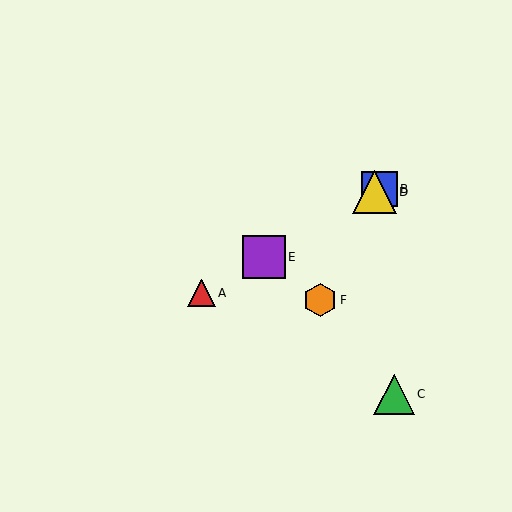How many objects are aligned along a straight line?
4 objects (A, B, D, E) are aligned along a straight line.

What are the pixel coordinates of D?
Object D is at (374, 192).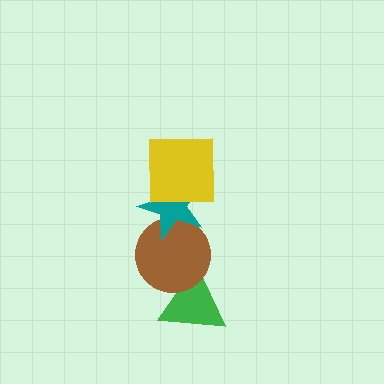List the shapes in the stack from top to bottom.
From top to bottom: the yellow square, the teal star, the brown circle, the green triangle.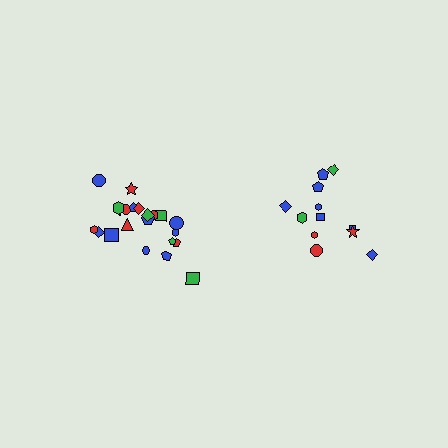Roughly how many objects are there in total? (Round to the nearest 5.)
Roughly 35 objects in total.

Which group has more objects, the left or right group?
The left group.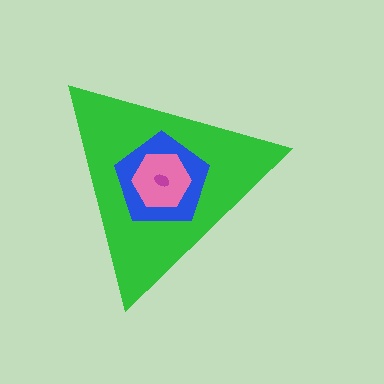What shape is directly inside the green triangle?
The blue pentagon.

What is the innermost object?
The magenta ellipse.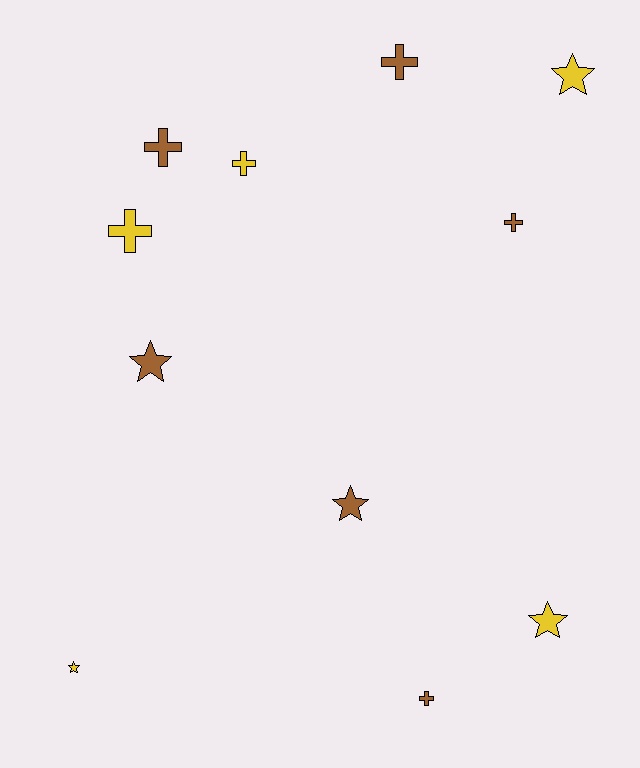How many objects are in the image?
There are 11 objects.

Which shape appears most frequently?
Cross, with 6 objects.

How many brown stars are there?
There are 2 brown stars.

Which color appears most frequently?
Brown, with 6 objects.